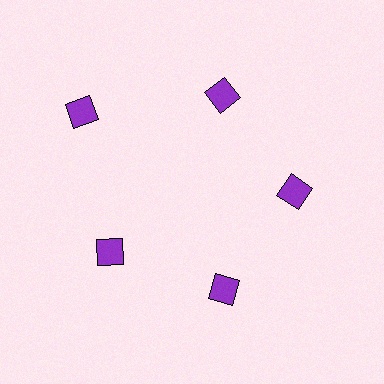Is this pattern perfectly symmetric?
No. The 5 purple squares are arranged in a ring, but one element near the 10 o'clock position is pushed outward from the center, breaking the 5-fold rotational symmetry.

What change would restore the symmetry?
The symmetry would be restored by moving it inward, back onto the ring so that all 5 squares sit at equal angles and equal distance from the center.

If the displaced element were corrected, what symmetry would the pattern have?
It would have 5-fold rotational symmetry — the pattern would map onto itself every 72 degrees.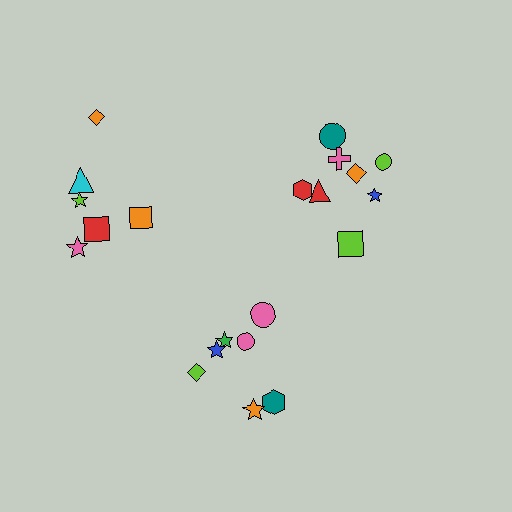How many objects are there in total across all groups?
There are 21 objects.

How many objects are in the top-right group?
There are 8 objects.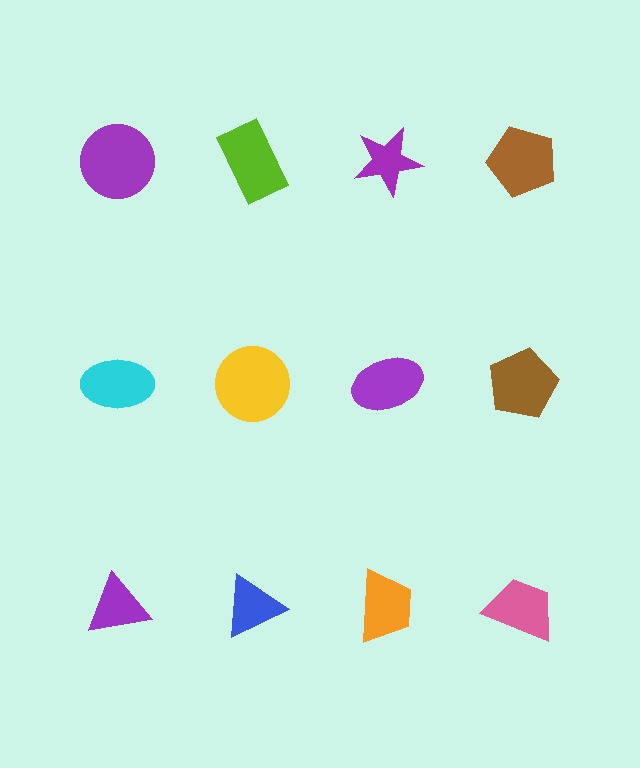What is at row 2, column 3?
A purple ellipse.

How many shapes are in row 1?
4 shapes.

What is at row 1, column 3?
A purple star.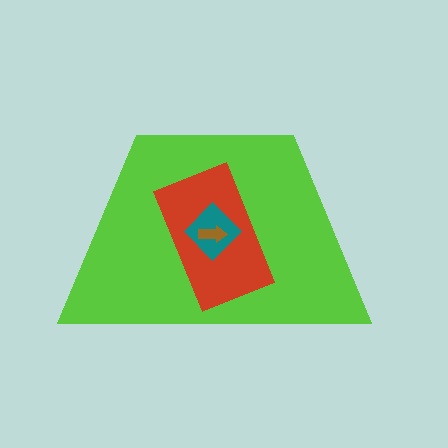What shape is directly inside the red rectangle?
The teal diamond.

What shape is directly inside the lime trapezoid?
The red rectangle.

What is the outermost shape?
The lime trapezoid.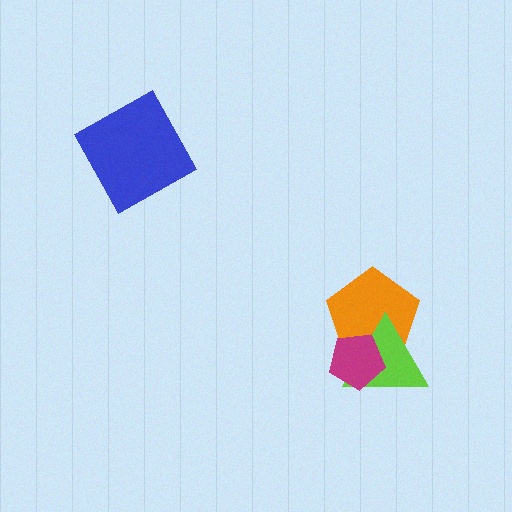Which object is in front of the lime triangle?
The magenta pentagon is in front of the lime triangle.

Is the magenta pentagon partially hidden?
No, no other shape covers it.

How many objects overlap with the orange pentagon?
2 objects overlap with the orange pentagon.